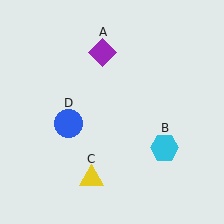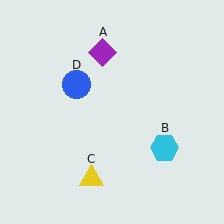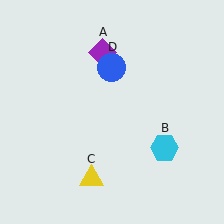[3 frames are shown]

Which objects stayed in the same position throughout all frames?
Purple diamond (object A) and cyan hexagon (object B) and yellow triangle (object C) remained stationary.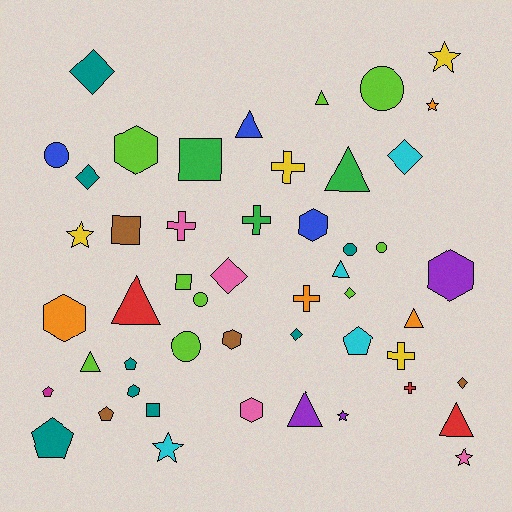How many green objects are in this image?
There are 3 green objects.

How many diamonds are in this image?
There are 7 diamonds.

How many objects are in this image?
There are 50 objects.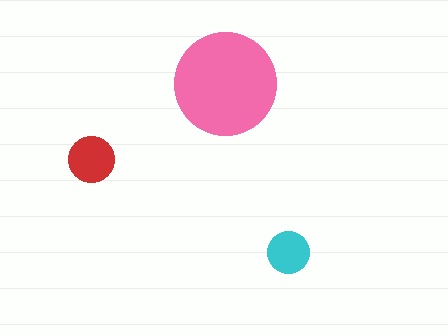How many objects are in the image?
There are 3 objects in the image.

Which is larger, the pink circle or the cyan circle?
The pink one.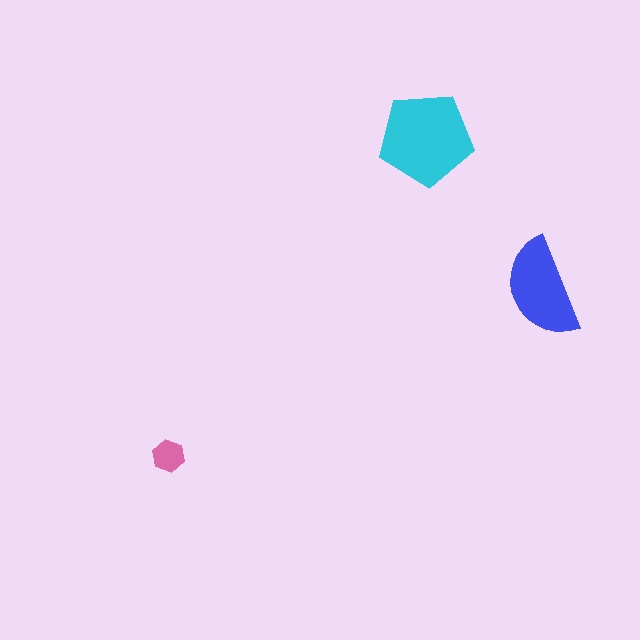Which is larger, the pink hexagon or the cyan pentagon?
The cyan pentagon.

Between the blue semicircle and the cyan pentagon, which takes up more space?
The cyan pentagon.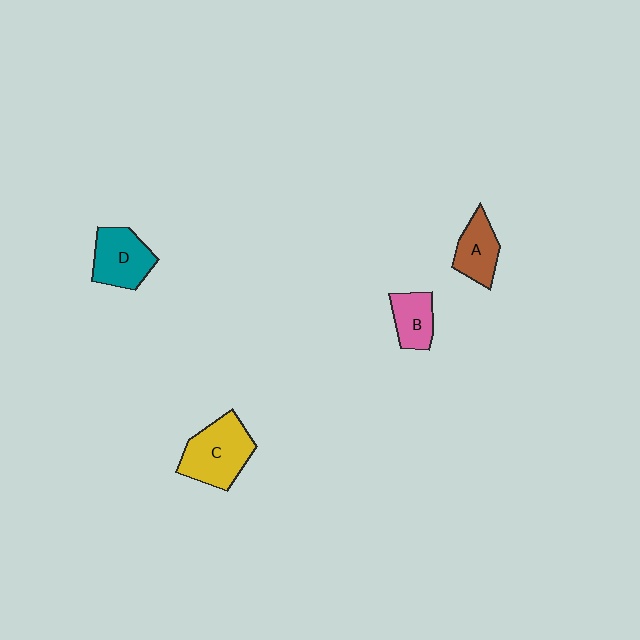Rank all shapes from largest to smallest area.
From largest to smallest: C (yellow), D (teal), A (brown), B (pink).